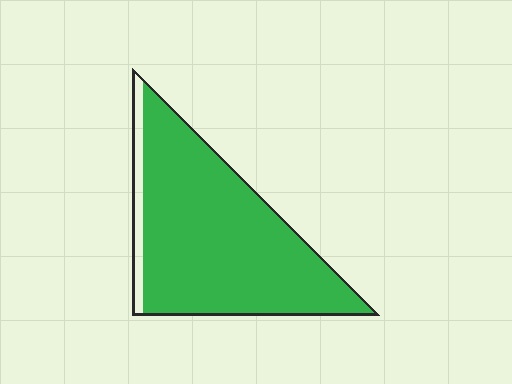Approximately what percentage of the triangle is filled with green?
Approximately 90%.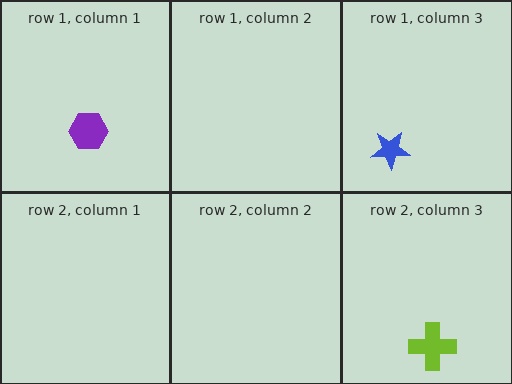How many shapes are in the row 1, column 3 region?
1.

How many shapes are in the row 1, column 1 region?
1.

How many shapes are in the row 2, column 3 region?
1.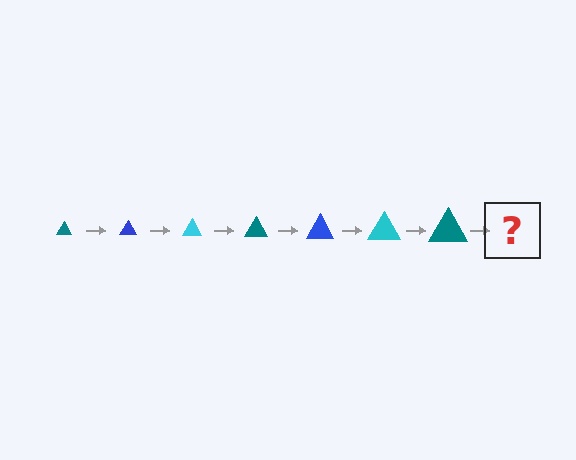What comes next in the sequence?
The next element should be a blue triangle, larger than the previous one.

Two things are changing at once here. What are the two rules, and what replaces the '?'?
The two rules are that the triangle grows larger each step and the color cycles through teal, blue, and cyan. The '?' should be a blue triangle, larger than the previous one.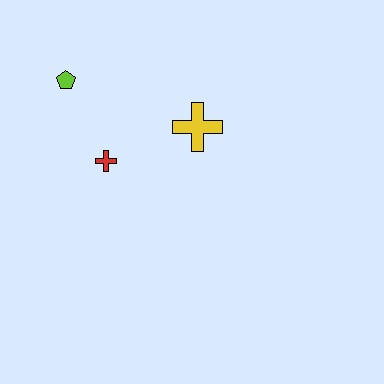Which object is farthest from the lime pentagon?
The yellow cross is farthest from the lime pentagon.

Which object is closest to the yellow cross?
The red cross is closest to the yellow cross.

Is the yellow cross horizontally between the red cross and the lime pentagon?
No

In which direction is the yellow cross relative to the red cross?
The yellow cross is to the right of the red cross.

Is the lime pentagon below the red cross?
No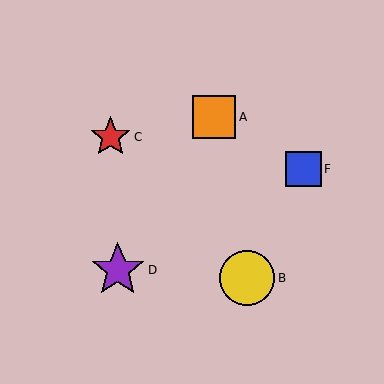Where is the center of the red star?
The center of the red star is at (110, 137).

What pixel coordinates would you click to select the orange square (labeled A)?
Click at (214, 117) to select the orange square A.